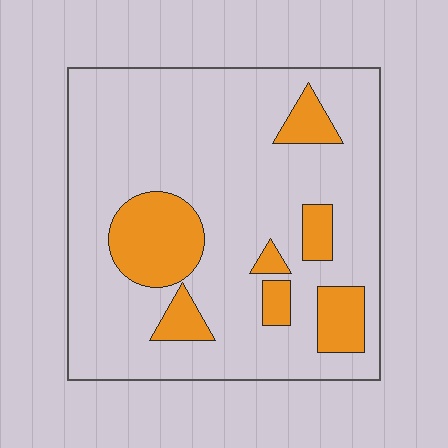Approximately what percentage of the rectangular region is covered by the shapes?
Approximately 20%.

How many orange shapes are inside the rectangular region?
7.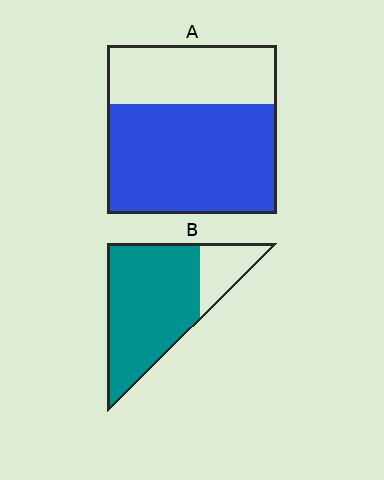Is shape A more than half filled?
Yes.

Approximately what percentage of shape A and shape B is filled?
A is approximately 65% and B is approximately 80%.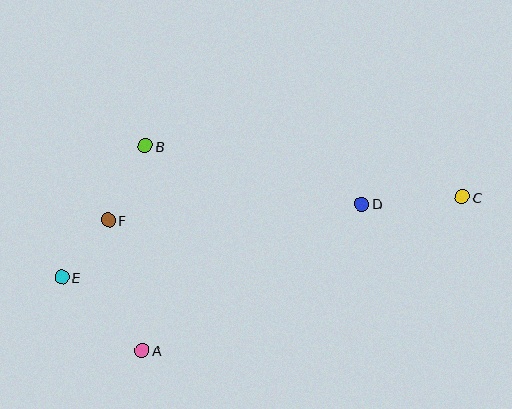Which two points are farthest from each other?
Points C and E are farthest from each other.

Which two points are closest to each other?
Points E and F are closest to each other.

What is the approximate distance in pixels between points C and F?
The distance between C and F is approximately 354 pixels.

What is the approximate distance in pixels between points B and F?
The distance between B and F is approximately 83 pixels.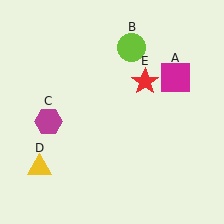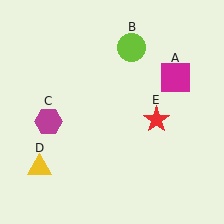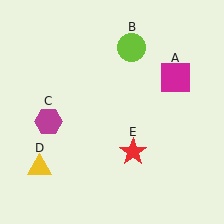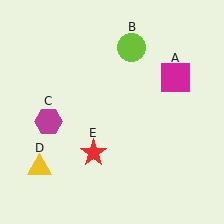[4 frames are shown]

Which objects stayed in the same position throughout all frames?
Magenta square (object A) and lime circle (object B) and magenta hexagon (object C) and yellow triangle (object D) remained stationary.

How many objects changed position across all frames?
1 object changed position: red star (object E).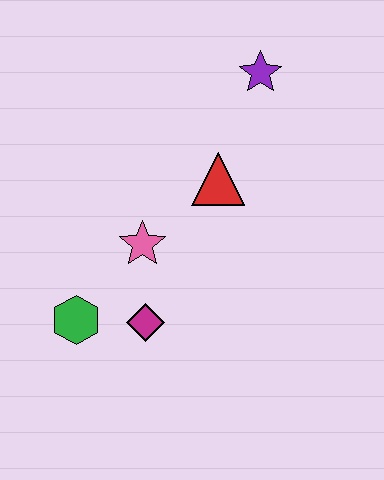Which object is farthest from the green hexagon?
The purple star is farthest from the green hexagon.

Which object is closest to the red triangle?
The pink star is closest to the red triangle.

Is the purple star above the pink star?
Yes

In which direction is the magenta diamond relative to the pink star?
The magenta diamond is below the pink star.